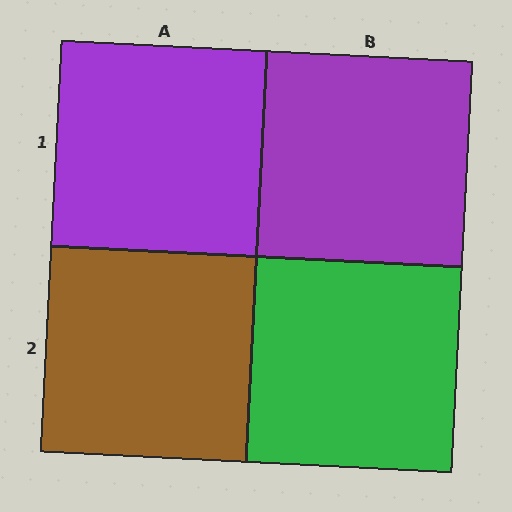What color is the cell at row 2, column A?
Brown.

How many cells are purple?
2 cells are purple.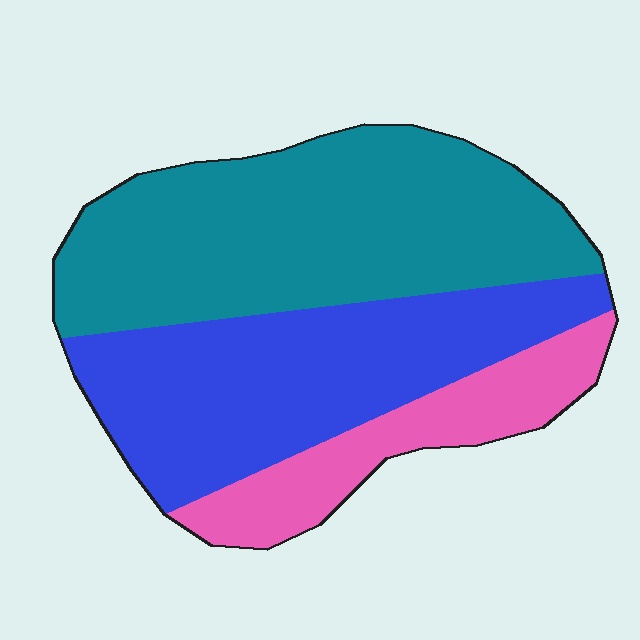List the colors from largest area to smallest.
From largest to smallest: teal, blue, pink.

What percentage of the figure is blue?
Blue takes up between a third and a half of the figure.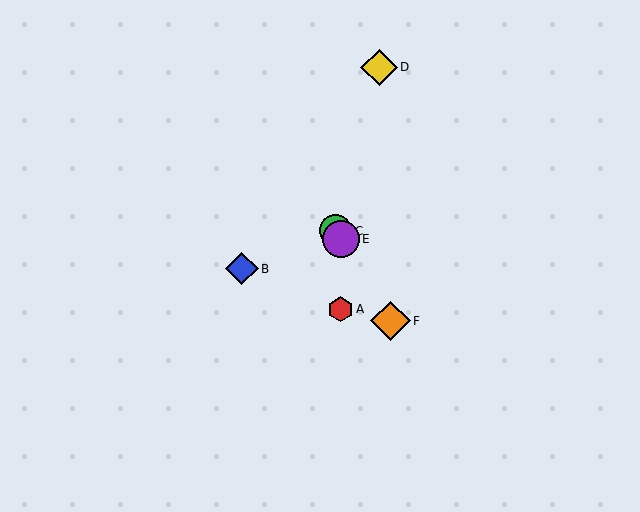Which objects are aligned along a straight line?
Objects C, E, F are aligned along a straight line.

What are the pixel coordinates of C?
Object C is at (336, 231).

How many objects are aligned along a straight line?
3 objects (C, E, F) are aligned along a straight line.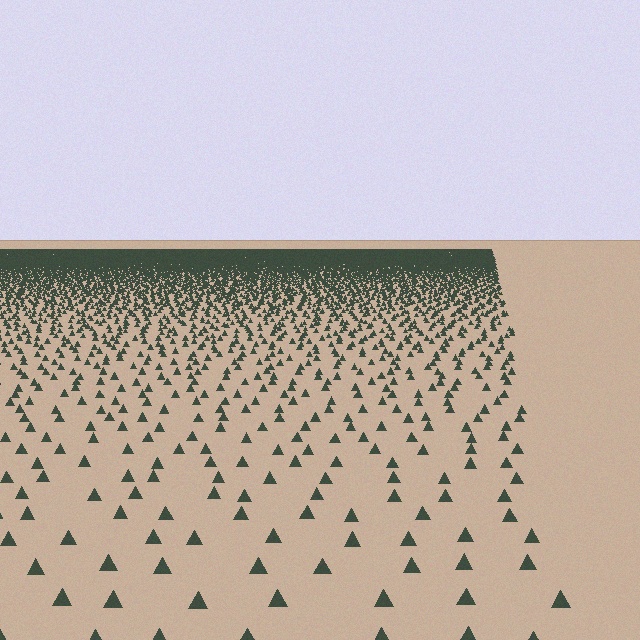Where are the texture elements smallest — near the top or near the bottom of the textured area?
Near the top.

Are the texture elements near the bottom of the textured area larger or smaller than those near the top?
Larger. Near the bottom, elements are closer to the viewer and appear at a bigger on-screen size.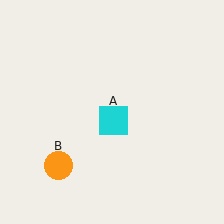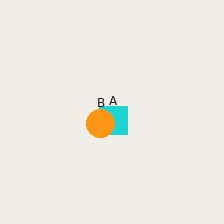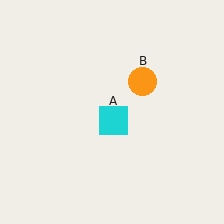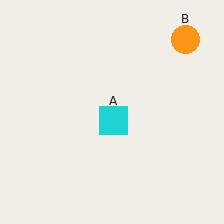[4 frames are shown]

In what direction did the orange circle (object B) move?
The orange circle (object B) moved up and to the right.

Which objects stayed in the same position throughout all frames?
Cyan square (object A) remained stationary.